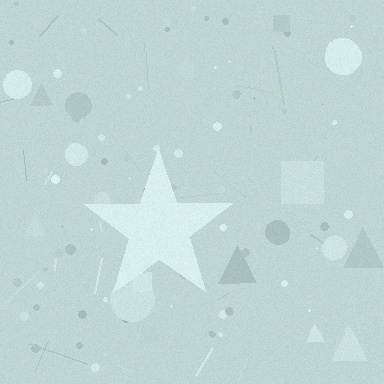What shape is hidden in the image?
A star is hidden in the image.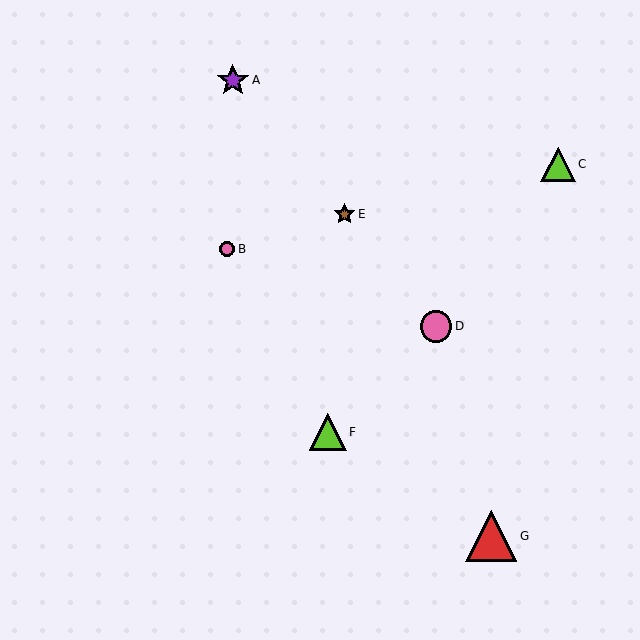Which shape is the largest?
The red triangle (labeled G) is the largest.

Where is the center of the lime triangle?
The center of the lime triangle is at (558, 164).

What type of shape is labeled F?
Shape F is a lime triangle.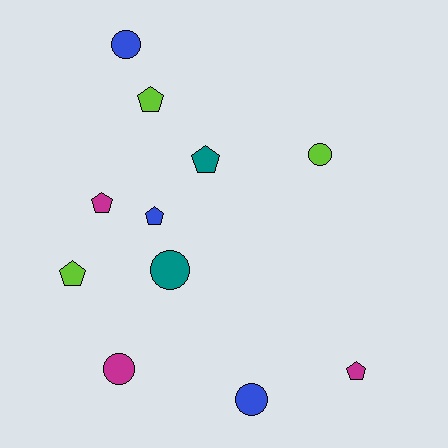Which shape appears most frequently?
Pentagon, with 6 objects.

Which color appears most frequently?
Lime, with 3 objects.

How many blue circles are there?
There are 2 blue circles.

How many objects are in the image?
There are 11 objects.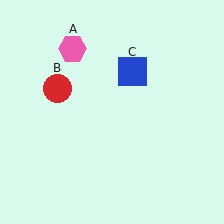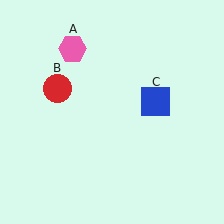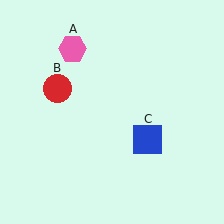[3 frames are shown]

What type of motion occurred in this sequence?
The blue square (object C) rotated clockwise around the center of the scene.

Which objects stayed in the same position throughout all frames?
Pink hexagon (object A) and red circle (object B) remained stationary.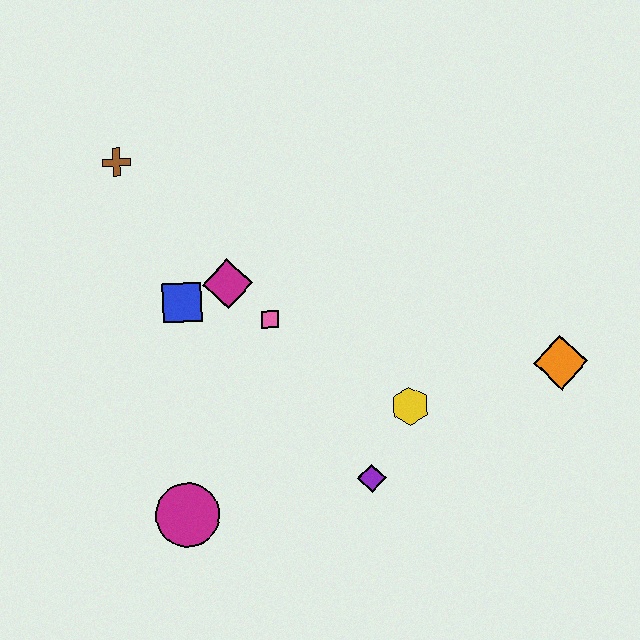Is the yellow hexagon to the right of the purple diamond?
Yes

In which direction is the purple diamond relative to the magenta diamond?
The purple diamond is below the magenta diamond.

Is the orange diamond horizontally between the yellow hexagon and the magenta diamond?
No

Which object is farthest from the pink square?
The orange diamond is farthest from the pink square.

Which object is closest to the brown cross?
The blue square is closest to the brown cross.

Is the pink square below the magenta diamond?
Yes